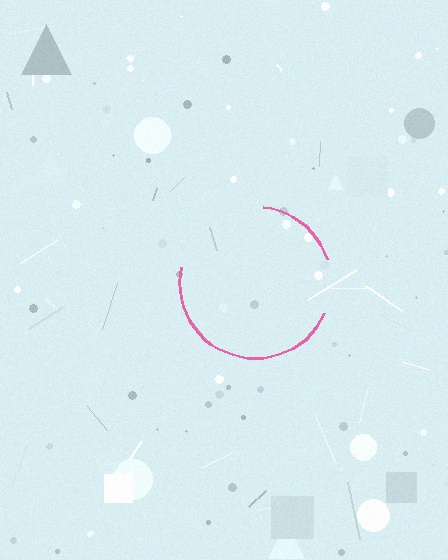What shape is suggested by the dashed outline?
The dashed outline suggests a circle.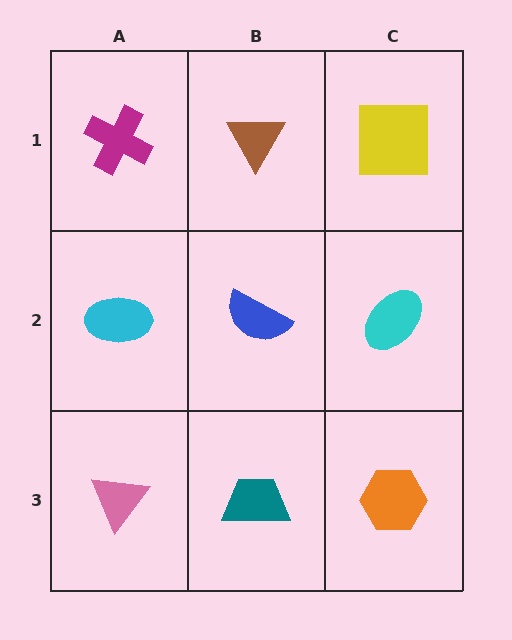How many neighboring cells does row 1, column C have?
2.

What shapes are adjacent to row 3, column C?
A cyan ellipse (row 2, column C), a teal trapezoid (row 3, column B).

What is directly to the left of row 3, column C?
A teal trapezoid.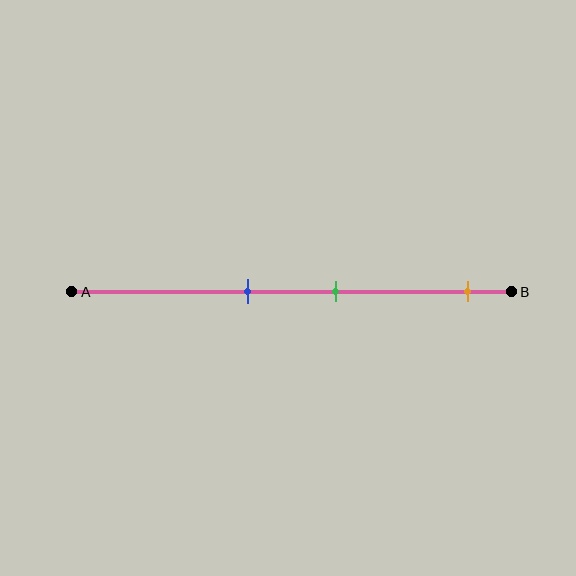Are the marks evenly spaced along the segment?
No, the marks are not evenly spaced.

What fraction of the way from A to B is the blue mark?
The blue mark is approximately 40% (0.4) of the way from A to B.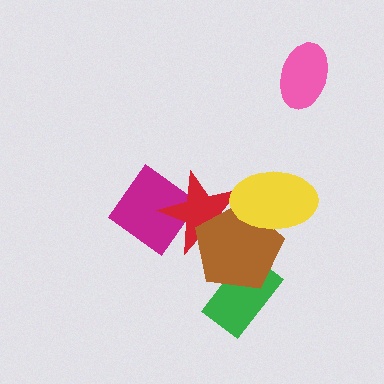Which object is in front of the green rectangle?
The brown pentagon is in front of the green rectangle.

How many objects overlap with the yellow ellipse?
2 objects overlap with the yellow ellipse.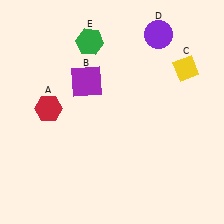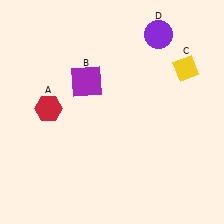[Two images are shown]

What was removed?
The green hexagon (E) was removed in Image 2.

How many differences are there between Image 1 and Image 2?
There is 1 difference between the two images.